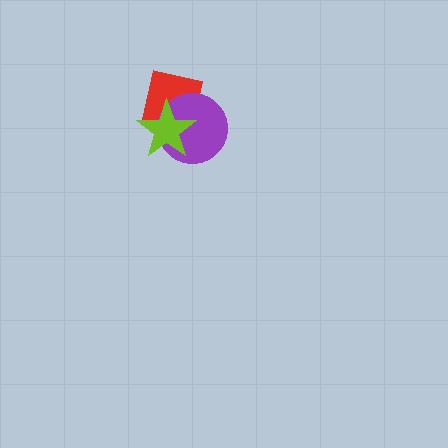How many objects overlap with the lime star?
2 objects overlap with the lime star.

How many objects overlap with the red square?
2 objects overlap with the red square.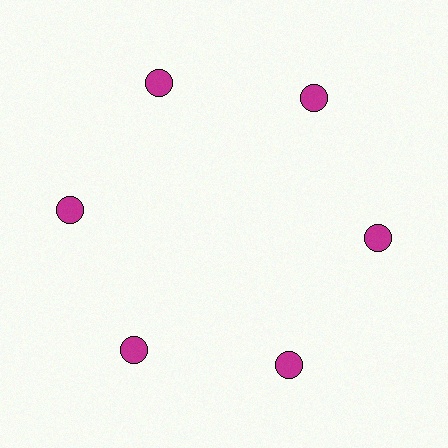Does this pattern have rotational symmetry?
Yes, this pattern has 6-fold rotational symmetry. It looks the same after rotating 60 degrees around the center.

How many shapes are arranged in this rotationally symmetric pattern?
There are 6 shapes, arranged in 6 groups of 1.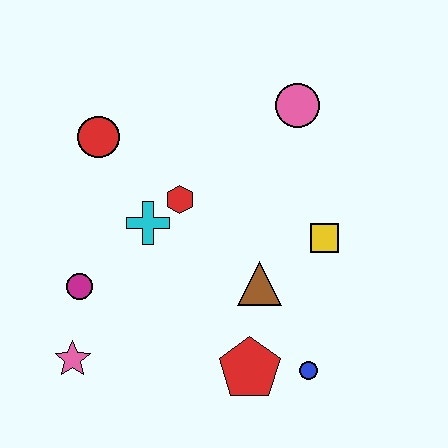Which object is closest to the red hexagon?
The cyan cross is closest to the red hexagon.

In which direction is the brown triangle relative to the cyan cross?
The brown triangle is to the right of the cyan cross.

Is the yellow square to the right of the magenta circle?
Yes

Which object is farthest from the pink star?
The pink circle is farthest from the pink star.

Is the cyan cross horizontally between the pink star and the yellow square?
Yes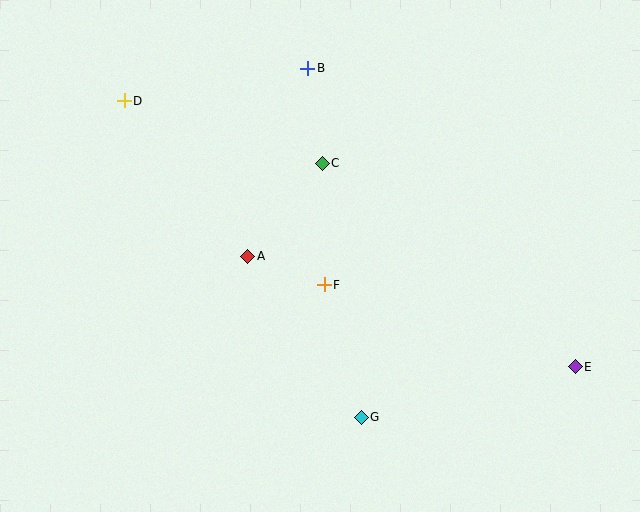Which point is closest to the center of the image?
Point F at (324, 285) is closest to the center.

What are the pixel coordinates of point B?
Point B is at (308, 68).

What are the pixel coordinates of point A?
Point A is at (248, 256).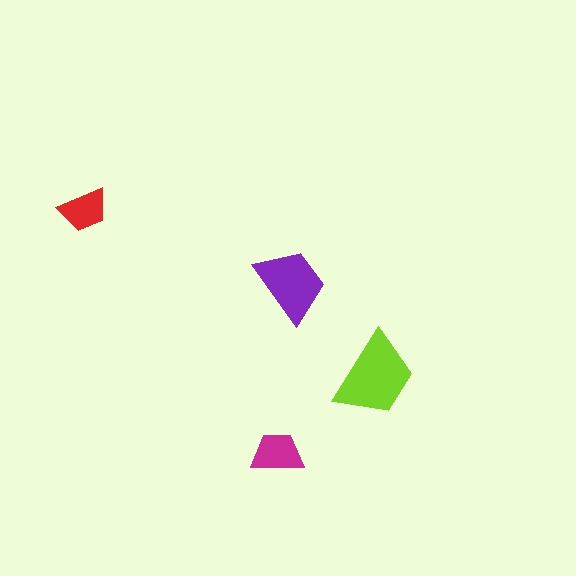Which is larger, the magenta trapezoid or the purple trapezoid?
The purple one.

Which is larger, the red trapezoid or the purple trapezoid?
The purple one.